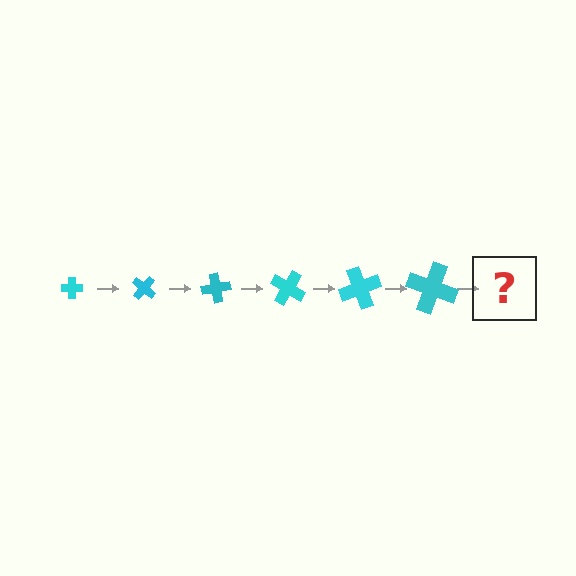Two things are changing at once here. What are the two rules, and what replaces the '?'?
The two rules are that the cross grows larger each step and it rotates 40 degrees each step. The '?' should be a cross, larger than the previous one and rotated 240 degrees from the start.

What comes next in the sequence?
The next element should be a cross, larger than the previous one and rotated 240 degrees from the start.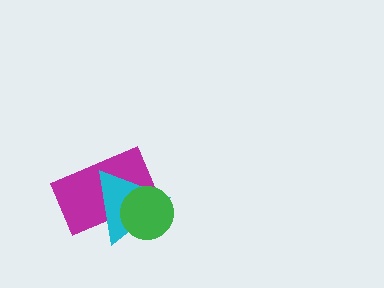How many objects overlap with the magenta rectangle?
2 objects overlap with the magenta rectangle.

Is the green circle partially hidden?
No, no other shape covers it.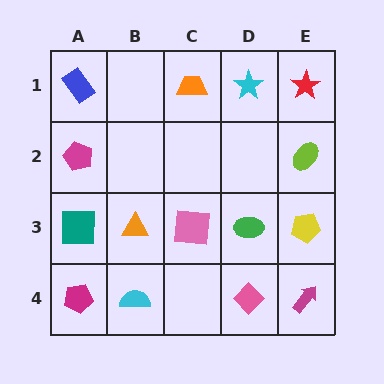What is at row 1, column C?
An orange trapezoid.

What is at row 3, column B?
An orange triangle.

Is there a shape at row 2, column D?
No, that cell is empty.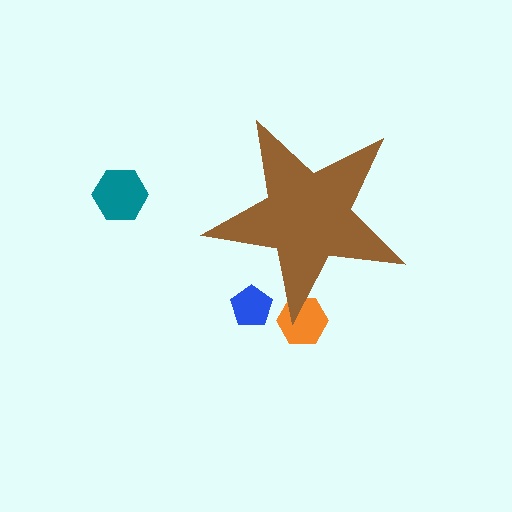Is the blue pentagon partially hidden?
Yes, the blue pentagon is partially hidden behind the brown star.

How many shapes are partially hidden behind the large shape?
2 shapes are partially hidden.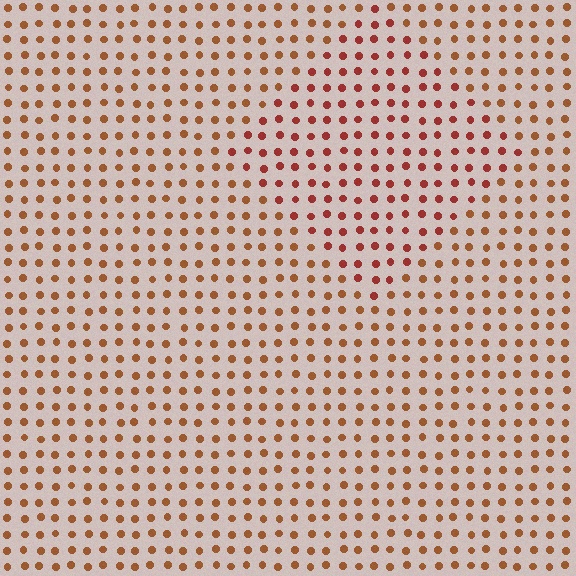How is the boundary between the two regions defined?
The boundary is defined purely by a slight shift in hue (about 23 degrees). Spacing, size, and orientation are identical on both sides.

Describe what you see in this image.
The image is filled with small brown elements in a uniform arrangement. A diamond-shaped region is visible where the elements are tinted to a slightly different hue, forming a subtle color boundary.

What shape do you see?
I see a diamond.